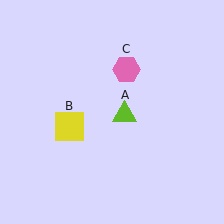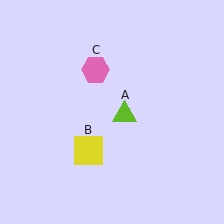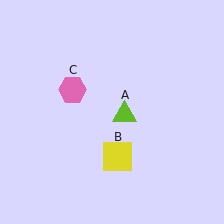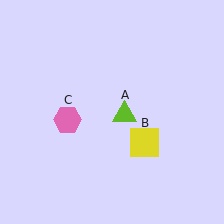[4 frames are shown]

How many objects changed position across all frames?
2 objects changed position: yellow square (object B), pink hexagon (object C).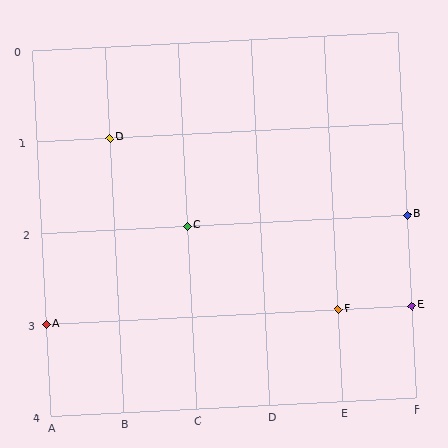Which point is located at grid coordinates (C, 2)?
Point C is at (C, 2).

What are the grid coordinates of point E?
Point E is at grid coordinates (F, 3).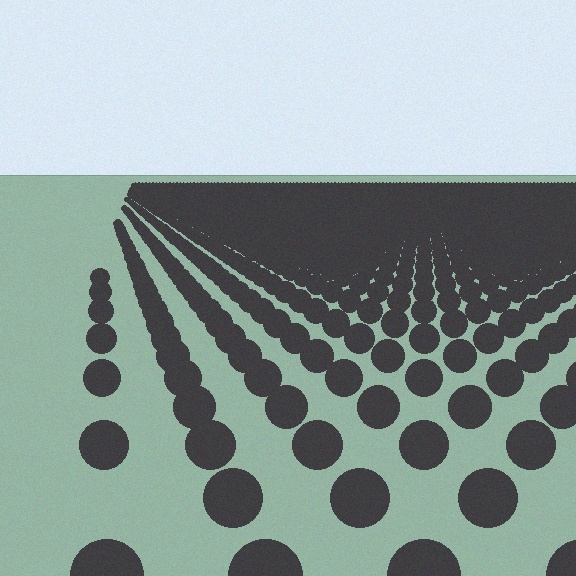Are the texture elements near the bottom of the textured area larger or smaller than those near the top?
Larger. Near the bottom, elements are closer to the viewer and appear at a bigger on-screen size.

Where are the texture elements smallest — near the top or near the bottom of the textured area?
Near the top.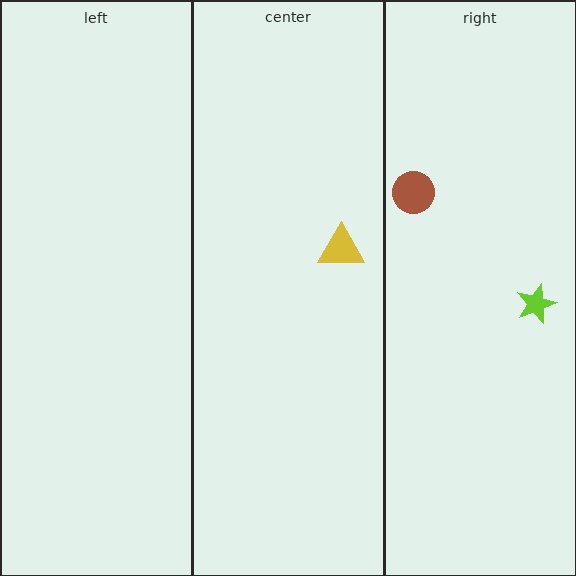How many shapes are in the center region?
1.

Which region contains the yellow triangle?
The center region.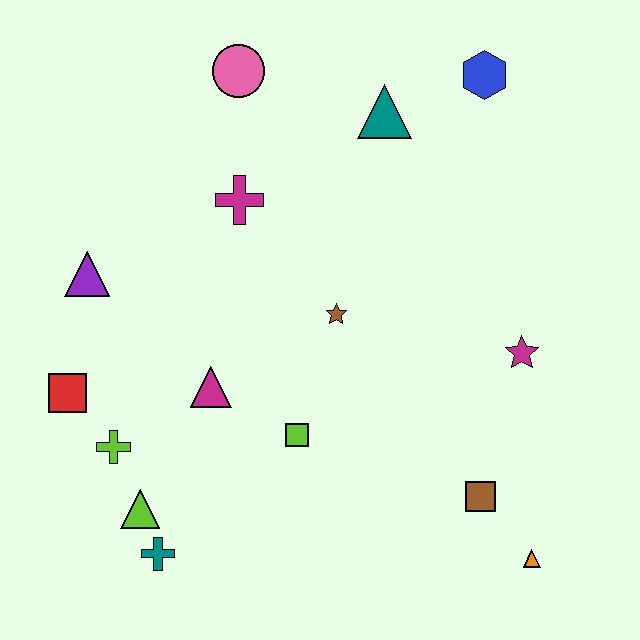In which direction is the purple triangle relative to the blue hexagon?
The purple triangle is to the left of the blue hexagon.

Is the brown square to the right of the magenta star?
No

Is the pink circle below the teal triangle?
No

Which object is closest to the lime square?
The magenta triangle is closest to the lime square.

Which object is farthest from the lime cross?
The blue hexagon is farthest from the lime cross.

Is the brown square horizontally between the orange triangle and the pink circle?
Yes